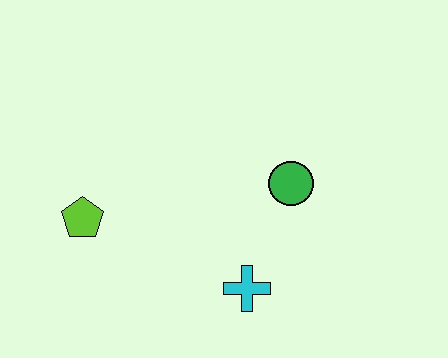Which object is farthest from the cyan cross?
The lime pentagon is farthest from the cyan cross.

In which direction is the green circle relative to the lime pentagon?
The green circle is to the right of the lime pentagon.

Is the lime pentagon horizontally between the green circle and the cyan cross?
No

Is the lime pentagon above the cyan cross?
Yes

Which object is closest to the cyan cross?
The green circle is closest to the cyan cross.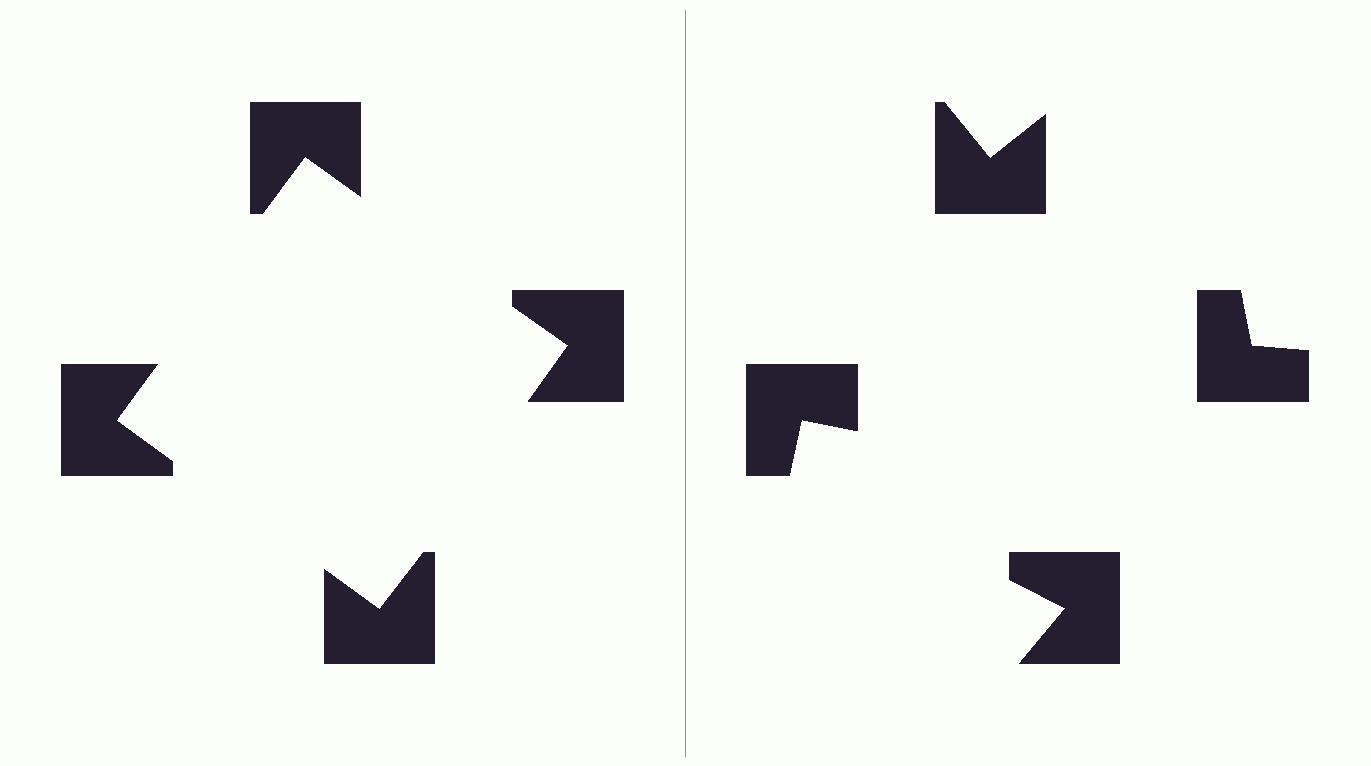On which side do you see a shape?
An illusory square appears on the left side. On the right side the wedge cuts are rotated, so no coherent shape forms.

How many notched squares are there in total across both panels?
8 — 4 on each side.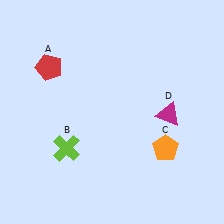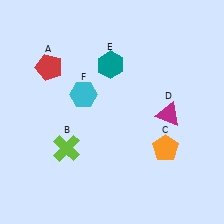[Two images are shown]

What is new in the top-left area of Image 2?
A teal hexagon (E) was added in the top-left area of Image 2.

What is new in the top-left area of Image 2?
A cyan hexagon (F) was added in the top-left area of Image 2.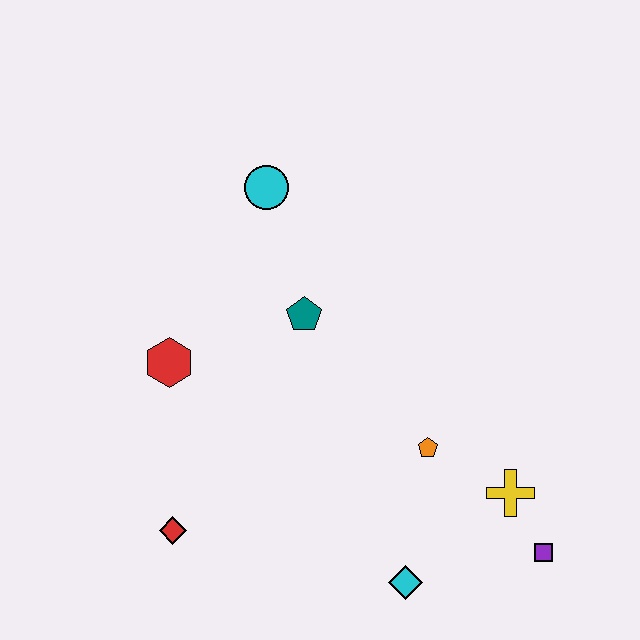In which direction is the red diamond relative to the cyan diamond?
The red diamond is to the left of the cyan diamond.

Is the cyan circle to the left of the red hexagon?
No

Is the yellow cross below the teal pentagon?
Yes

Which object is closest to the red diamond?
The red hexagon is closest to the red diamond.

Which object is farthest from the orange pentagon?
The cyan circle is farthest from the orange pentagon.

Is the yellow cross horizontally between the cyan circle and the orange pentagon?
No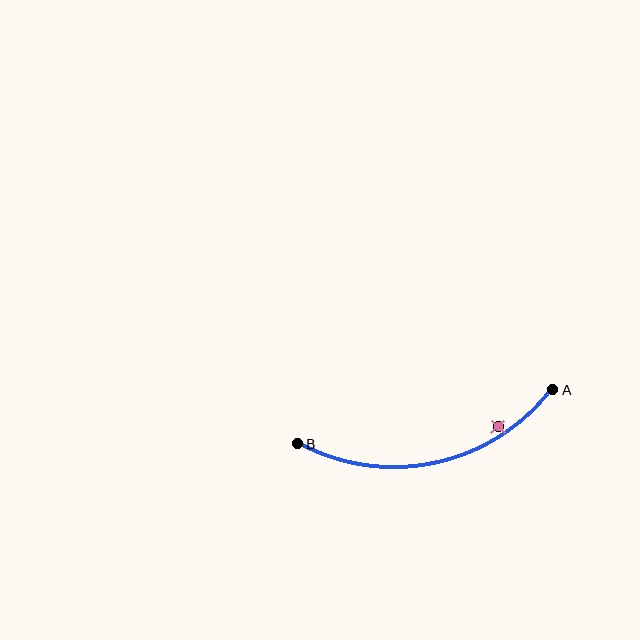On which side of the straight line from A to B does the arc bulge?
The arc bulges below the straight line connecting A and B.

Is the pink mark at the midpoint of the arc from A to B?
No — the pink mark does not lie on the arc at all. It sits slightly inside the curve.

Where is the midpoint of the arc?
The arc midpoint is the point on the curve farthest from the straight line joining A and B. It sits below that line.